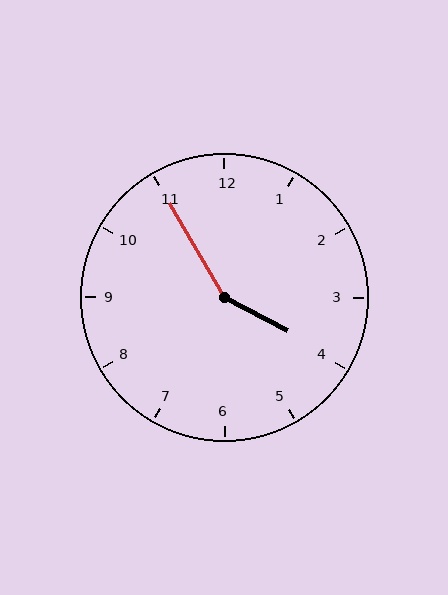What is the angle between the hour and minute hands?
Approximately 148 degrees.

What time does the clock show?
3:55.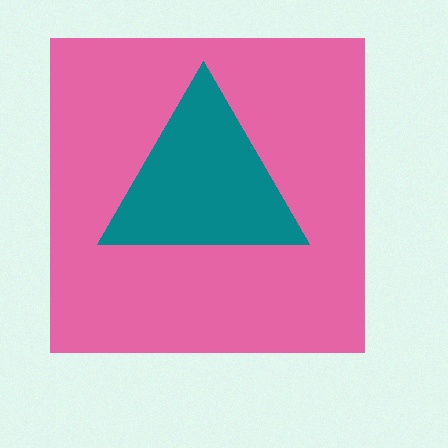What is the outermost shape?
The pink square.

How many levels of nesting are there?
2.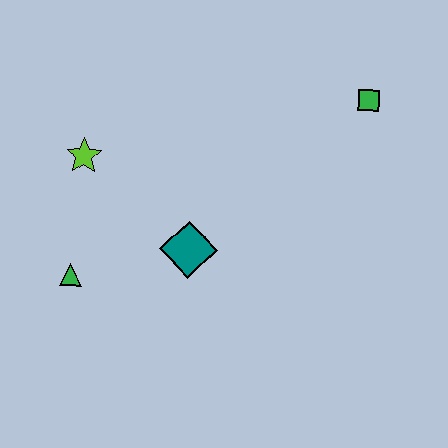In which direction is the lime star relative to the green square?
The lime star is to the left of the green square.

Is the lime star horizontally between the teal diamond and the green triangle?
Yes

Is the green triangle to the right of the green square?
No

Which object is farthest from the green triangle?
The green square is farthest from the green triangle.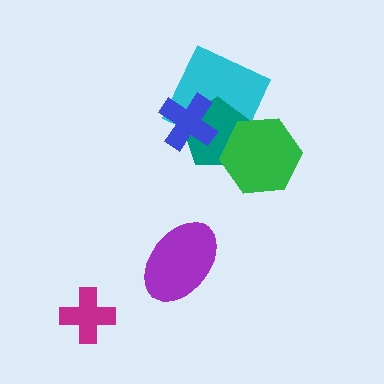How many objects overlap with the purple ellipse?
0 objects overlap with the purple ellipse.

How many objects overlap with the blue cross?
2 objects overlap with the blue cross.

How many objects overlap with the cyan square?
3 objects overlap with the cyan square.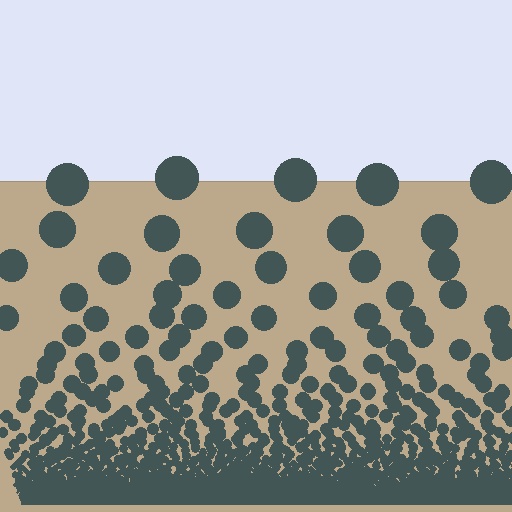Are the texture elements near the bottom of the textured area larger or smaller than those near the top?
Smaller. The gradient is inverted — elements near the bottom are smaller and denser.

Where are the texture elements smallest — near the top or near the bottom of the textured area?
Near the bottom.